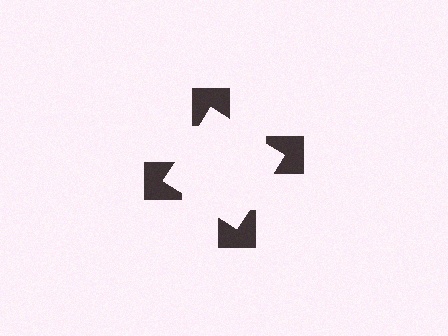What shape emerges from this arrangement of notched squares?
An illusory square — its edges are inferred from the aligned wedge cuts in the notched squares, not physically drawn.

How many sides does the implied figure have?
4 sides.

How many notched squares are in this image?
There are 4 — one at each vertex of the illusory square.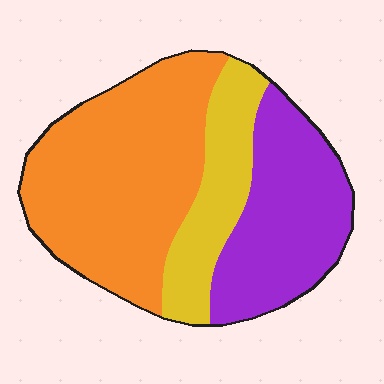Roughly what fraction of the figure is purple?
Purple covers 31% of the figure.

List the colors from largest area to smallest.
From largest to smallest: orange, purple, yellow.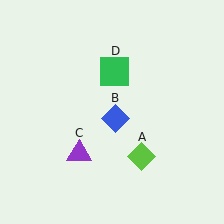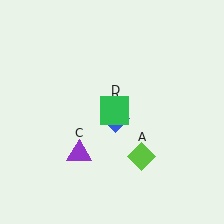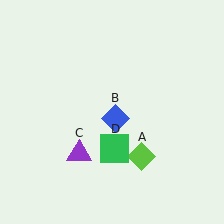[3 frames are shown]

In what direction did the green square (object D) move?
The green square (object D) moved down.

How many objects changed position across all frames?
1 object changed position: green square (object D).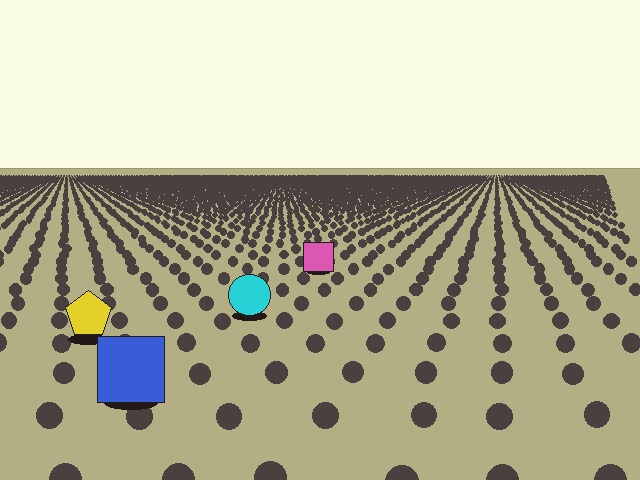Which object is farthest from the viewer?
The pink square is farthest from the viewer. It appears smaller and the ground texture around it is denser.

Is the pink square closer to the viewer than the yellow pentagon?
No. The yellow pentagon is closer — you can tell from the texture gradient: the ground texture is coarser near it.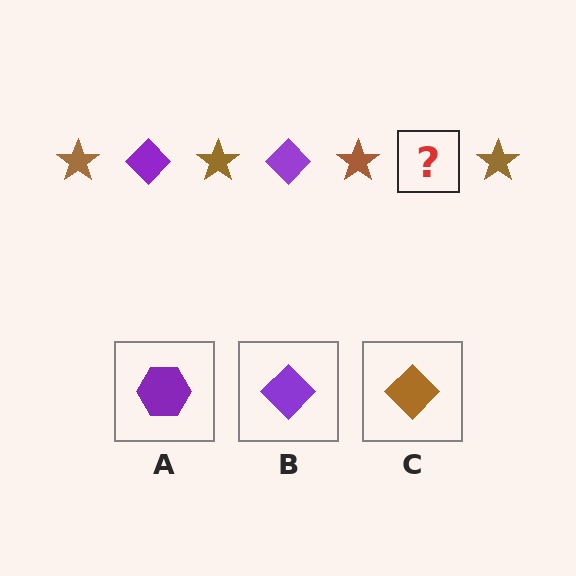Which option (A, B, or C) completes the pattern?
B.